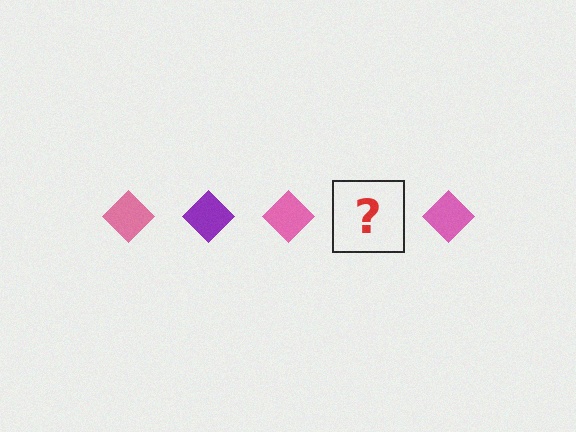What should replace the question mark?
The question mark should be replaced with a purple diamond.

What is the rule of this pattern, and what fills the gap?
The rule is that the pattern cycles through pink, purple diamonds. The gap should be filled with a purple diamond.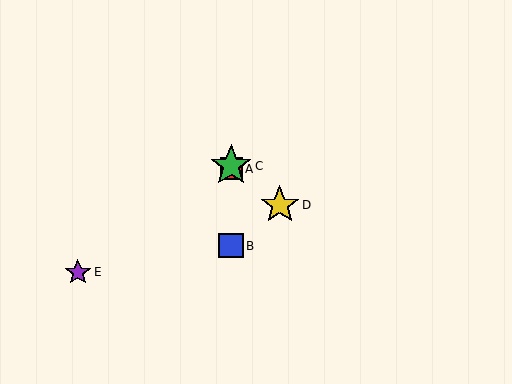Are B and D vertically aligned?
No, B is at x≈231 and D is at x≈280.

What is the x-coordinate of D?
Object D is at x≈280.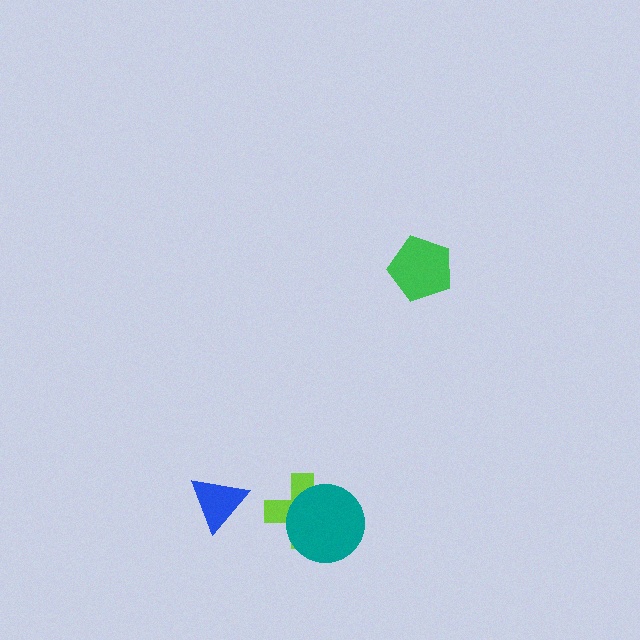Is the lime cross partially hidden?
Yes, it is partially covered by another shape.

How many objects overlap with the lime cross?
1 object overlaps with the lime cross.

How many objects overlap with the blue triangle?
0 objects overlap with the blue triangle.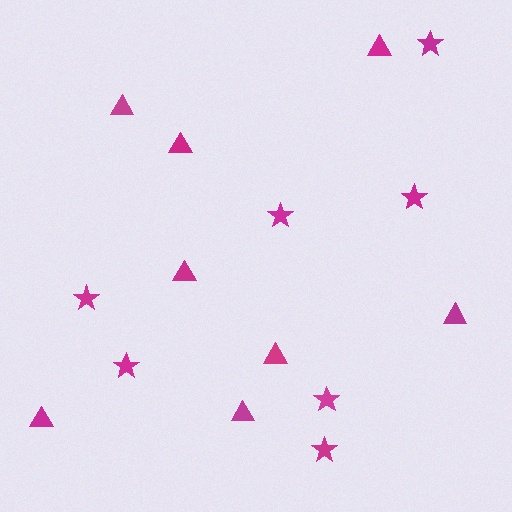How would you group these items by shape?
There are 2 groups: one group of stars (7) and one group of triangles (8).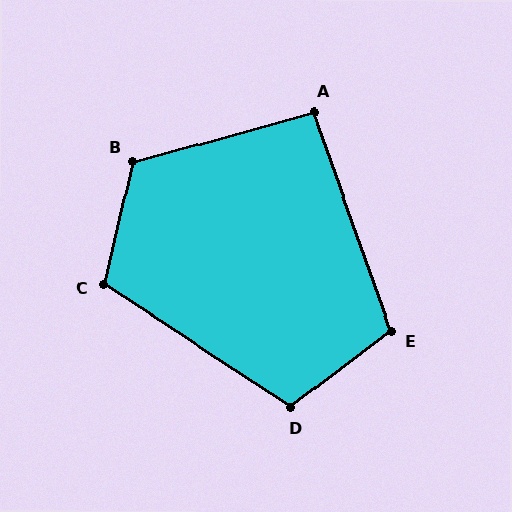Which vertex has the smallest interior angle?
A, at approximately 94 degrees.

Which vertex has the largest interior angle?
B, at approximately 119 degrees.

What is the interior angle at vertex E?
Approximately 107 degrees (obtuse).